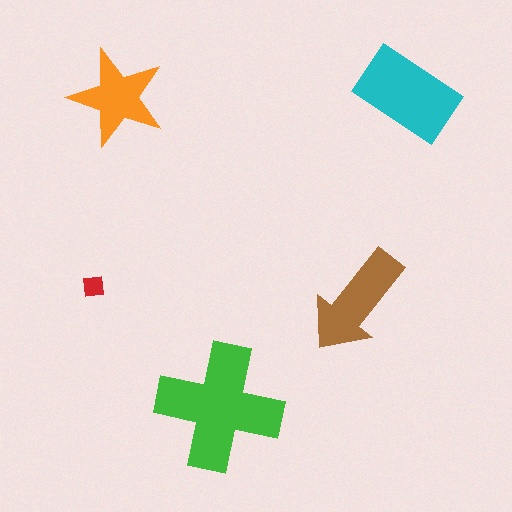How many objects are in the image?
There are 5 objects in the image.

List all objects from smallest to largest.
The red square, the orange star, the brown arrow, the cyan rectangle, the green cross.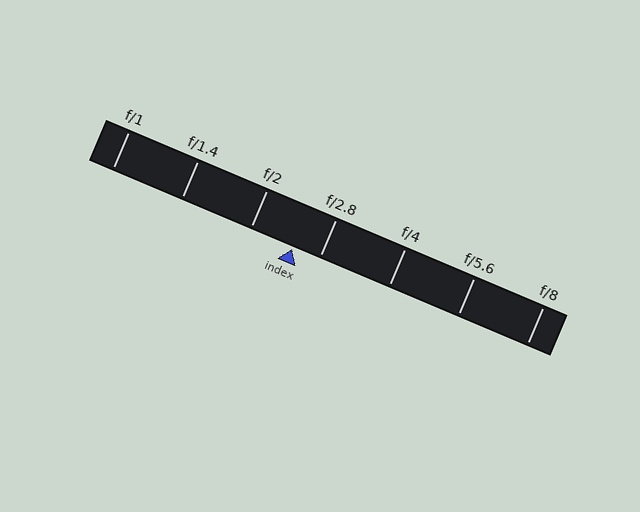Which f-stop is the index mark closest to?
The index mark is closest to f/2.8.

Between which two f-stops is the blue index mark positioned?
The index mark is between f/2 and f/2.8.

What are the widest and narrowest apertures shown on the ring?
The widest aperture shown is f/1 and the narrowest is f/8.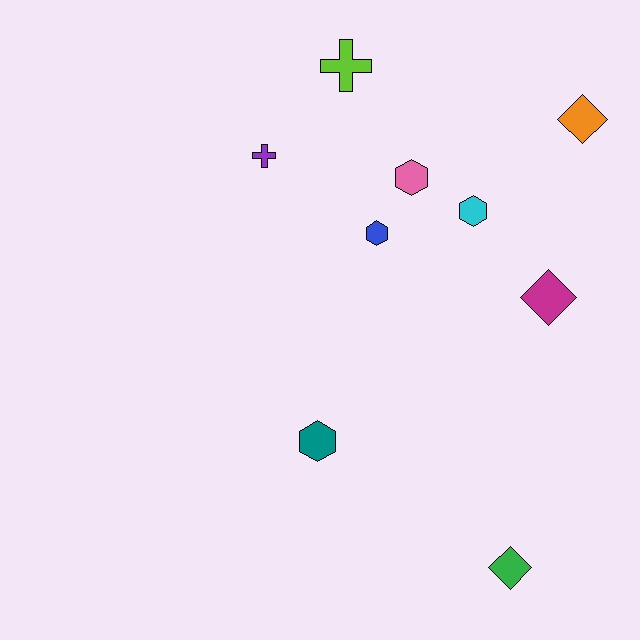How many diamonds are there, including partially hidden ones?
There are 3 diamonds.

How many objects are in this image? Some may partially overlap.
There are 9 objects.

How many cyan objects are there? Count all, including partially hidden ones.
There is 1 cyan object.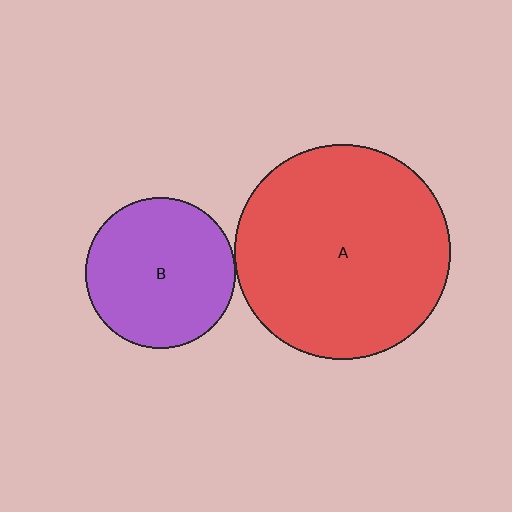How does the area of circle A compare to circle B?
Approximately 2.0 times.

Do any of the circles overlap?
No, none of the circles overlap.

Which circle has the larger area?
Circle A (red).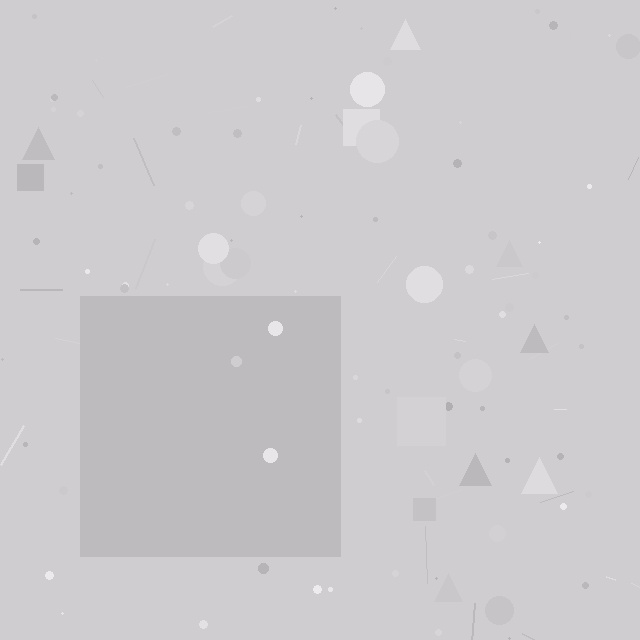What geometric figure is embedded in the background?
A square is embedded in the background.